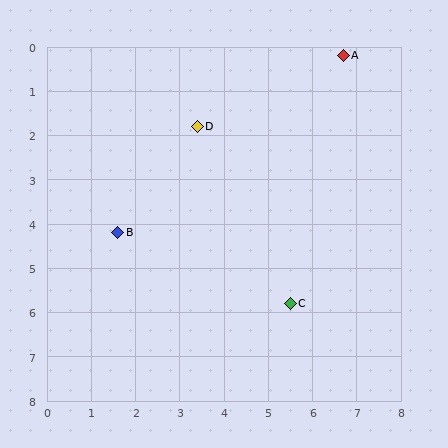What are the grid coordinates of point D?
Point D is at approximately (3.4, 1.8).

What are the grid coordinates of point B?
Point B is at approximately (1.6, 4.2).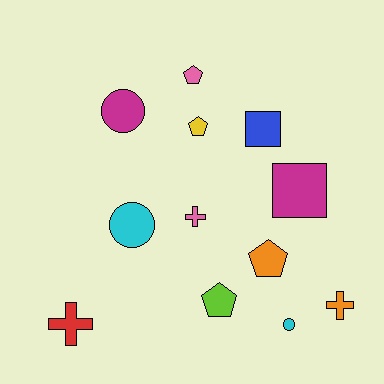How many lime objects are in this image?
There is 1 lime object.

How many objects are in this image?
There are 12 objects.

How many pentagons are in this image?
There are 4 pentagons.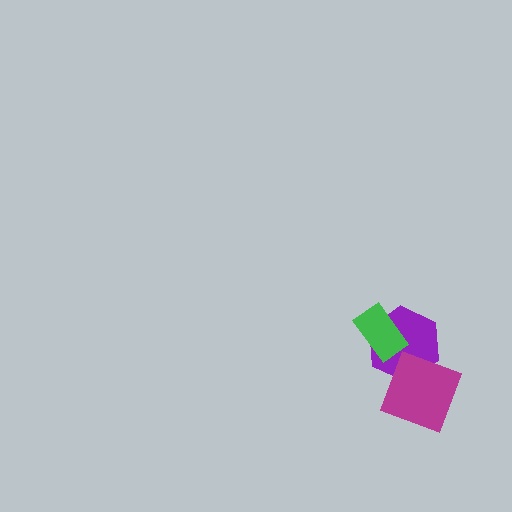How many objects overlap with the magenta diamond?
1 object overlaps with the magenta diamond.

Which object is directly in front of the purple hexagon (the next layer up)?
The magenta diamond is directly in front of the purple hexagon.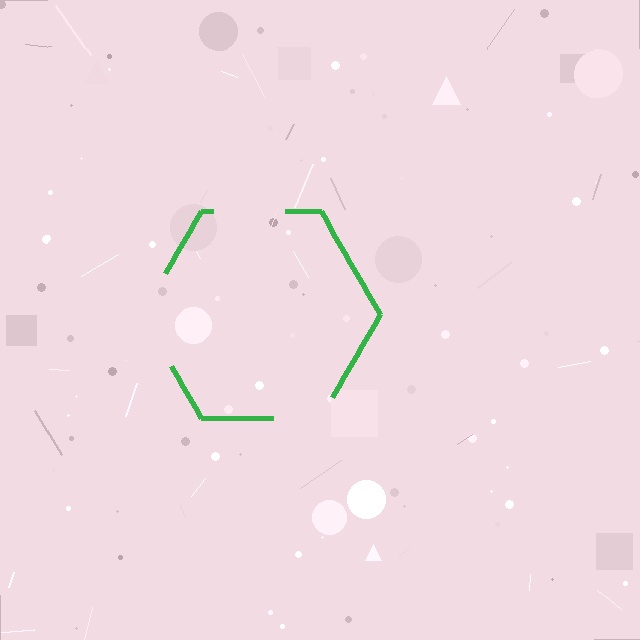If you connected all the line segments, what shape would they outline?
They would outline a hexagon.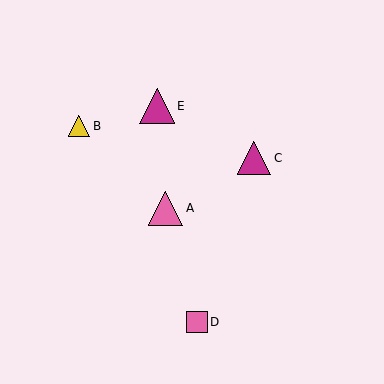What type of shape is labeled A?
Shape A is a pink triangle.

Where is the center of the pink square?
The center of the pink square is at (197, 322).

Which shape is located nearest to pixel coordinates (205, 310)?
The pink square (labeled D) at (197, 322) is nearest to that location.